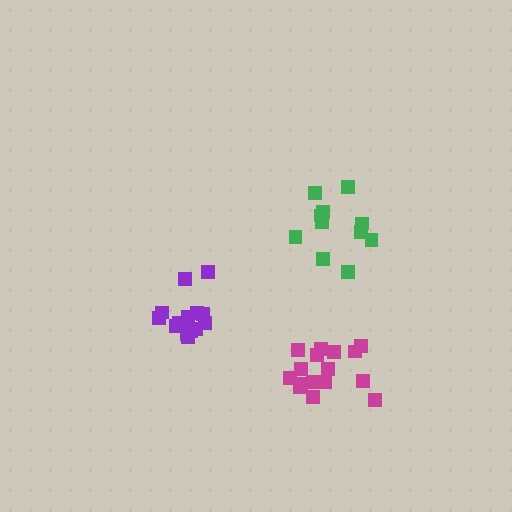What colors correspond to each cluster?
The clusters are colored: green, purple, magenta.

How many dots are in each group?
Group 1: 11 dots, Group 2: 15 dots, Group 3: 16 dots (42 total).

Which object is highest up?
The green cluster is topmost.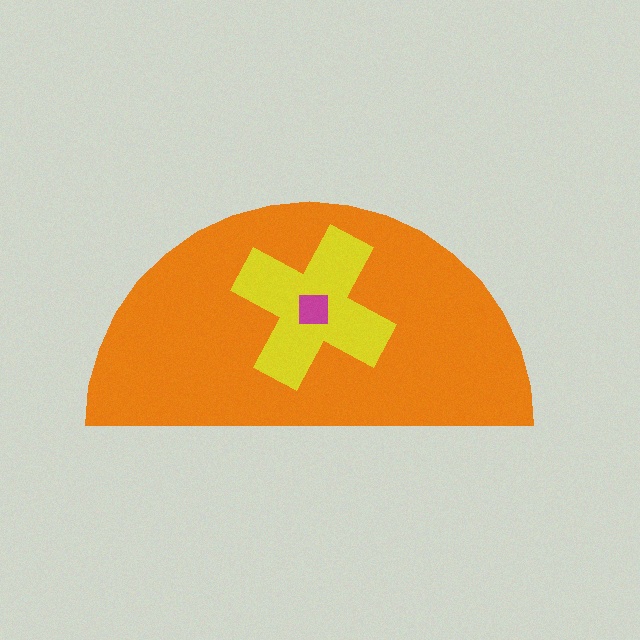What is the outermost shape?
The orange semicircle.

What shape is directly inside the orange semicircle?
The yellow cross.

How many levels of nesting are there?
3.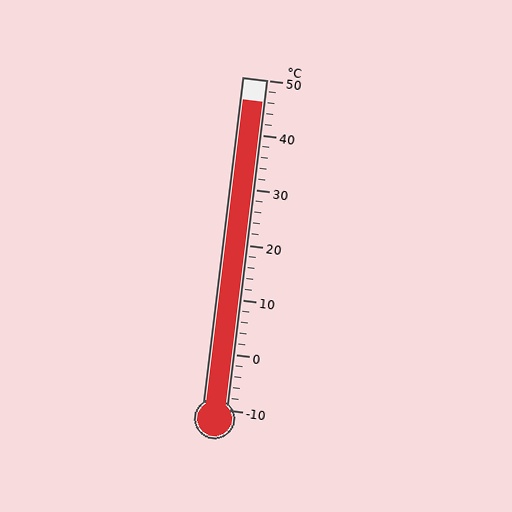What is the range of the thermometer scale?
The thermometer scale ranges from -10°C to 50°C.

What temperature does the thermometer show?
The thermometer shows approximately 46°C.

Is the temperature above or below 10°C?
The temperature is above 10°C.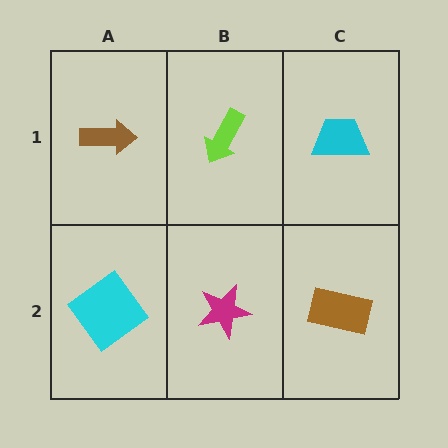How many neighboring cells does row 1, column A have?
2.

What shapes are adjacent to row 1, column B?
A magenta star (row 2, column B), a brown arrow (row 1, column A), a cyan trapezoid (row 1, column C).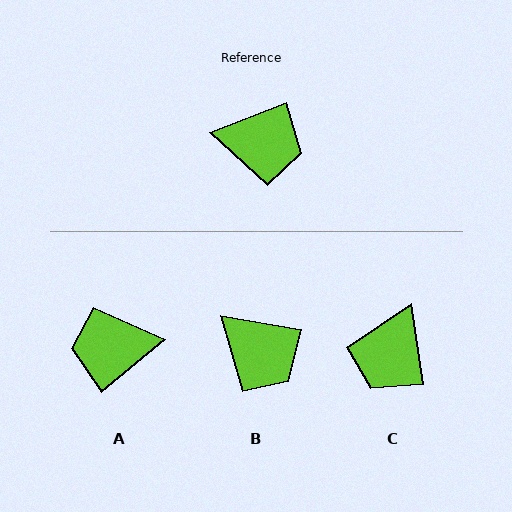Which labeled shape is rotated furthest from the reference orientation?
A, about 162 degrees away.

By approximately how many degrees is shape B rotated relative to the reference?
Approximately 31 degrees clockwise.